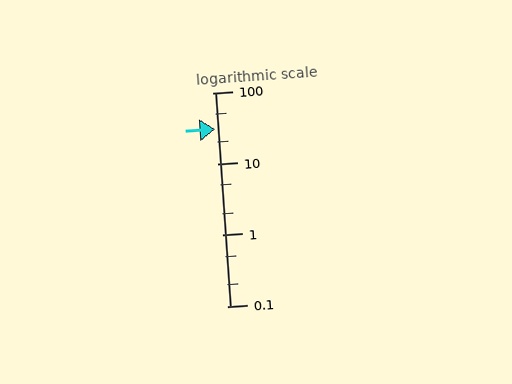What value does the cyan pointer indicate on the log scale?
The pointer indicates approximately 31.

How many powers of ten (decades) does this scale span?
The scale spans 3 decades, from 0.1 to 100.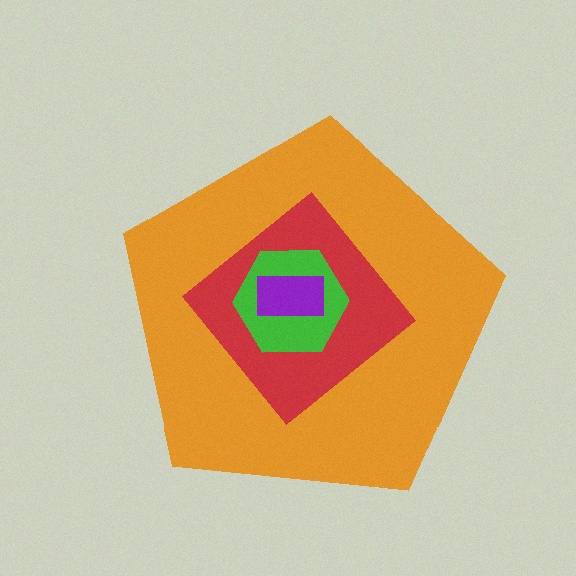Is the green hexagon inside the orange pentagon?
Yes.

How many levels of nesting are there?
4.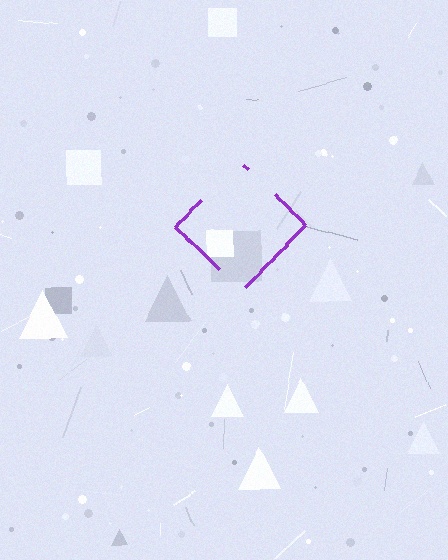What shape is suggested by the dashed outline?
The dashed outline suggests a diamond.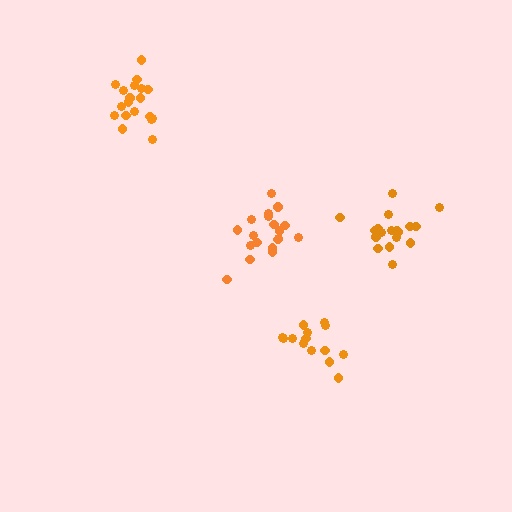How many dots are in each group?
Group 1: 19 dots, Group 2: 19 dots, Group 3: 14 dots, Group 4: 18 dots (70 total).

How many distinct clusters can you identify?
There are 4 distinct clusters.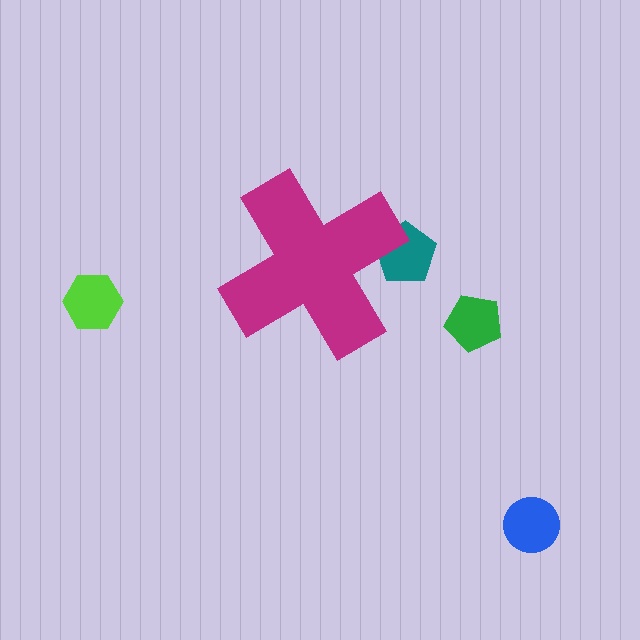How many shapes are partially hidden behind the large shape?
1 shape is partially hidden.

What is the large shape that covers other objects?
A magenta cross.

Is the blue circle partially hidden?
No, the blue circle is fully visible.